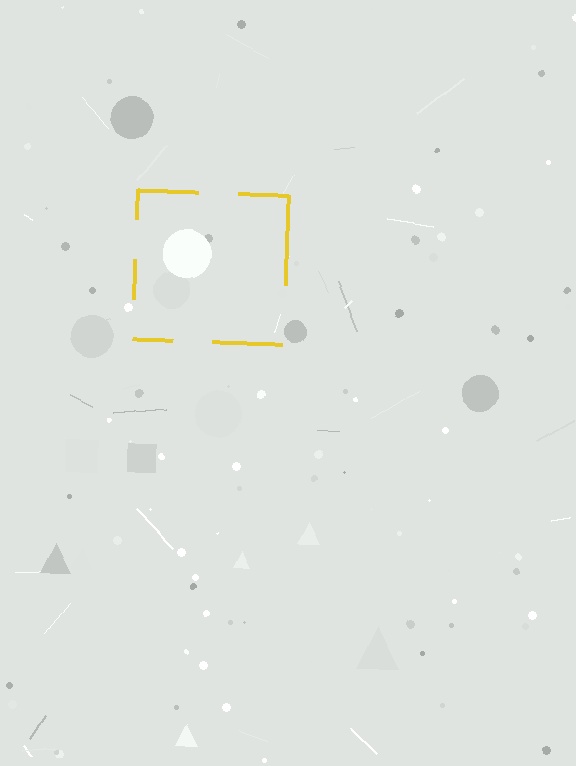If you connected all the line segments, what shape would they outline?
They would outline a square.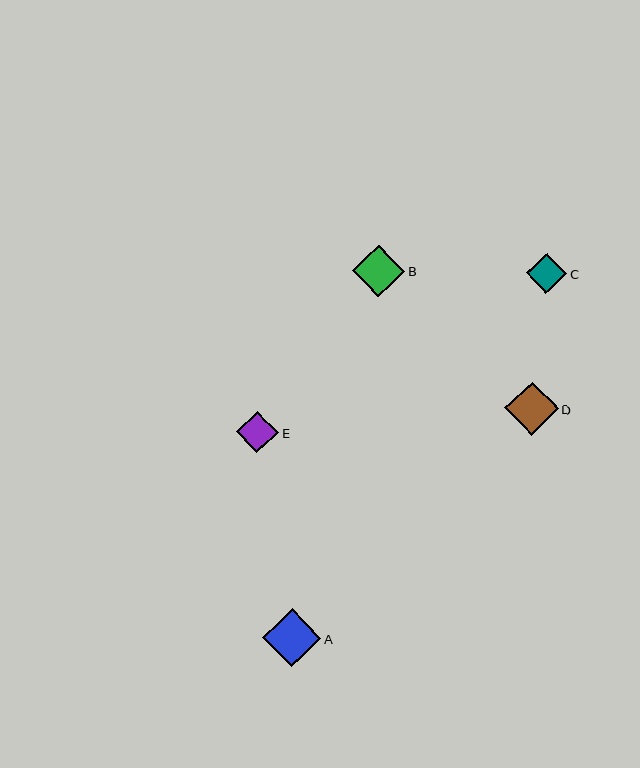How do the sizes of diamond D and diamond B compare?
Diamond D and diamond B are approximately the same size.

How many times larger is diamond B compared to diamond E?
Diamond B is approximately 1.2 times the size of diamond E.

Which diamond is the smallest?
Diamond C is the smallest with a size of approximately 40 pixels.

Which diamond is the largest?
Diamond A is the largest with a size of approximately 58 pixels.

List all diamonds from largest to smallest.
From largest to smallest: A, D, B, E, C.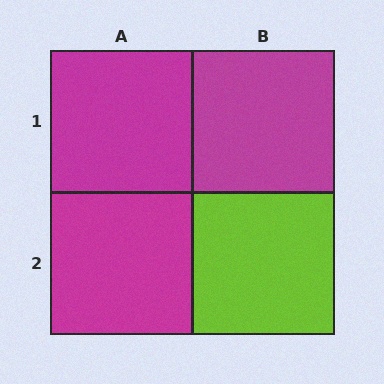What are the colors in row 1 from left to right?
Magenta, magenta.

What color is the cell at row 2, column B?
Lime.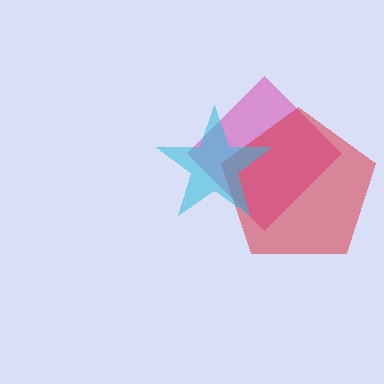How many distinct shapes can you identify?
There are 3 distinct shapes: a magenta diamond, a red pentagon, a cyan star.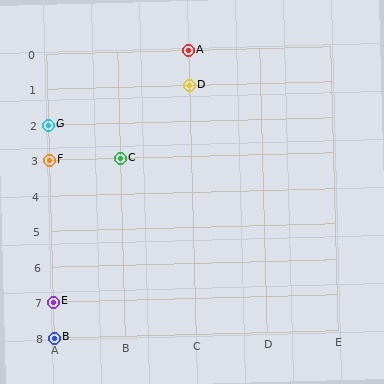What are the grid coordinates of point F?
Point F is at grid coordinates (A, 3).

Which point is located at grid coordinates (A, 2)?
Point G is at (A, 2).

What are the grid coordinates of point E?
Point E is at grid coordinates (A, 7).